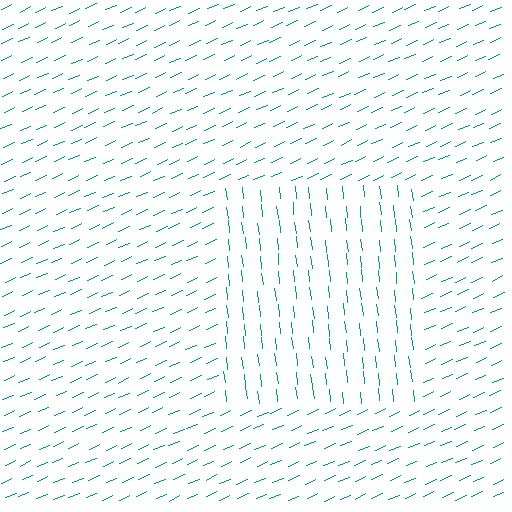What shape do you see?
I see a rectangle.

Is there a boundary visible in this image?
Yes, there is a texture boundary formed by a change in line orientation.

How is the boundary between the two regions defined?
The boundary is defined purely by a change in line orientation (approximately 73 degrees difference). All lines are the same color and thickness.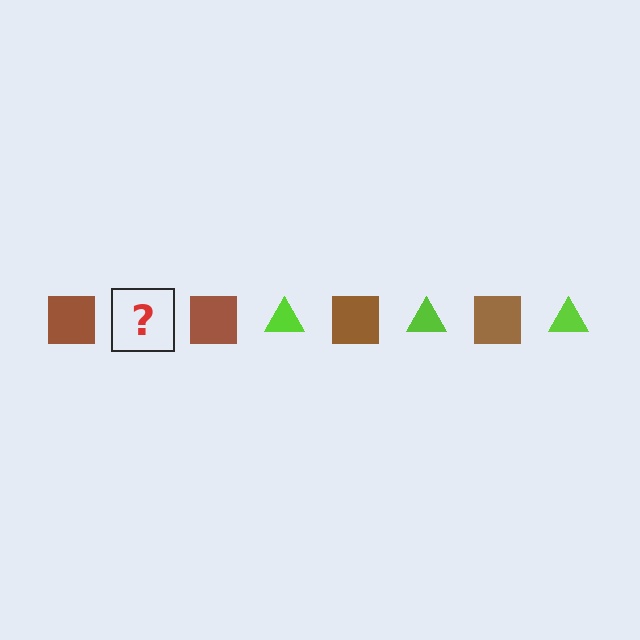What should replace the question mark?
The question mark should be replaced with a lime triangle.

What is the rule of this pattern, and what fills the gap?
The rule is that the pattern alternates between brown square and lime triangle. The gap should be filled with a lime triangle.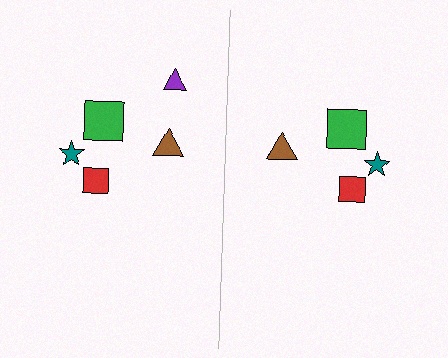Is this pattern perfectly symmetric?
No, the pattern is not perfectly symmetric. A purple triangle is missing from the right side.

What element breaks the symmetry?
A purple triangle is missing from the right side.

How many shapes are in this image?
There are 9 shapes in this image.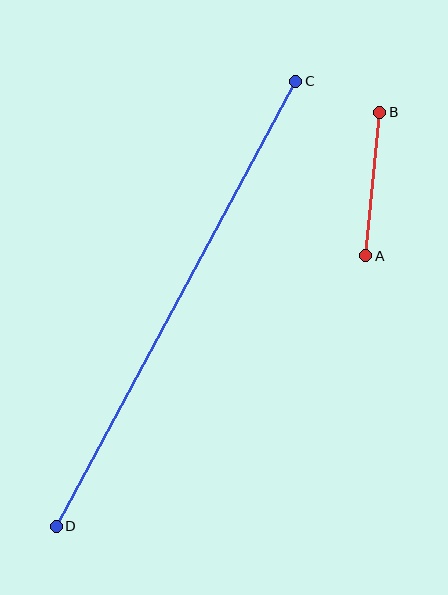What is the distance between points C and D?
The distance is approximately 505 pixels.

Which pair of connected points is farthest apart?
Points C and D are farthest apart.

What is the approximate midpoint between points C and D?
The midpoint is at approximately (176, 304) pixels.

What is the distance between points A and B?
The distance is approximately 144 pixels.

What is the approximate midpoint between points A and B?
The midpoint is at approximately (373, 184) pixels.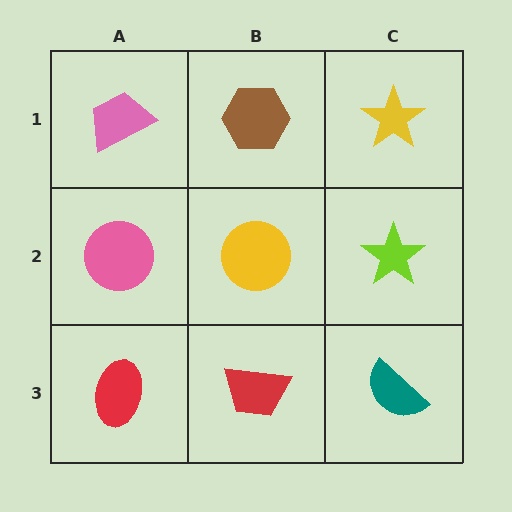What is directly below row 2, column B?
A red trapezoid.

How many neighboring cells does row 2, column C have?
3.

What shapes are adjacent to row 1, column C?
A lime star (row 2, column C), a brown hexagon (row 1, column B).